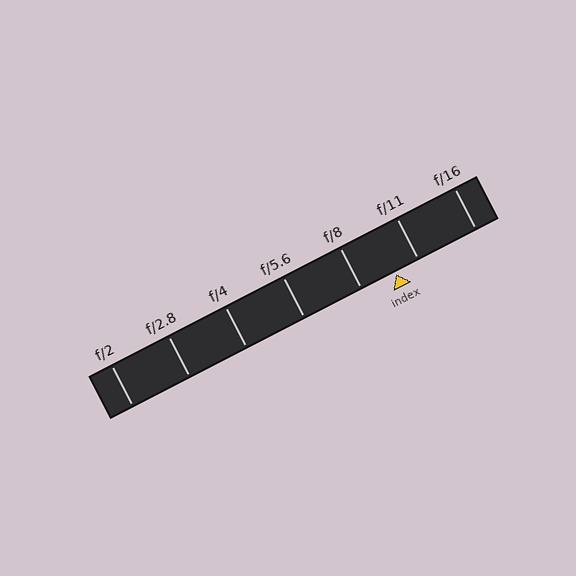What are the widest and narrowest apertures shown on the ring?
The widest aperture shown is f/2 and the narrowest is f/16.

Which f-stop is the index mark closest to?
The index mark is closest to f/11.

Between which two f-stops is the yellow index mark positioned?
The index mark is between f/8 and f/11.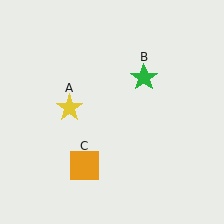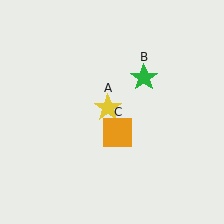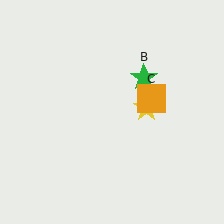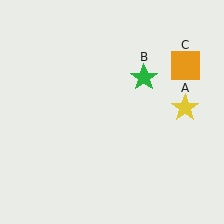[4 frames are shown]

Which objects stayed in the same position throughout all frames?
Green star (object B) remained stationary.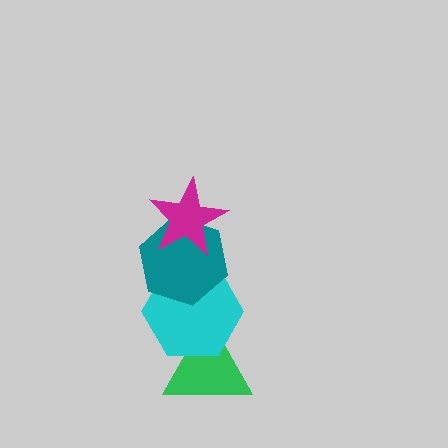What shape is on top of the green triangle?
The cyan hexagon is on top of the green triangle.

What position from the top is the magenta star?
The magenta star is 1st from the top.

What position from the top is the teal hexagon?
The teal hexagon is 2nd from the top.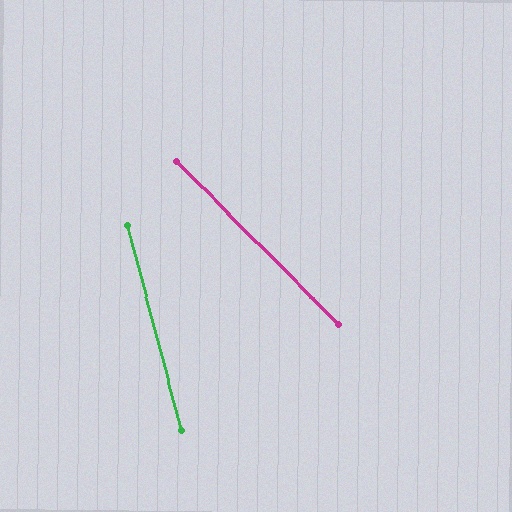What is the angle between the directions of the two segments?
Approximately 30 degrees.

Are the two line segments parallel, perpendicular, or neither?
Neither parallel nor perpendicular — they differ by about 30°.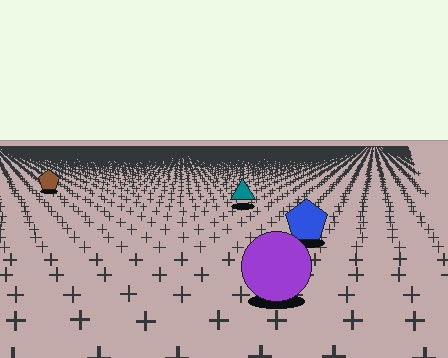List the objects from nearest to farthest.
From nearest to farthest: the purple circle, the blue pentagon, the teal triangle, the brown pentagon.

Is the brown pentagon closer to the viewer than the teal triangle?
No. The teal triangle is closer — you can tell from the texture gradient: the ground texture is coarser near it.